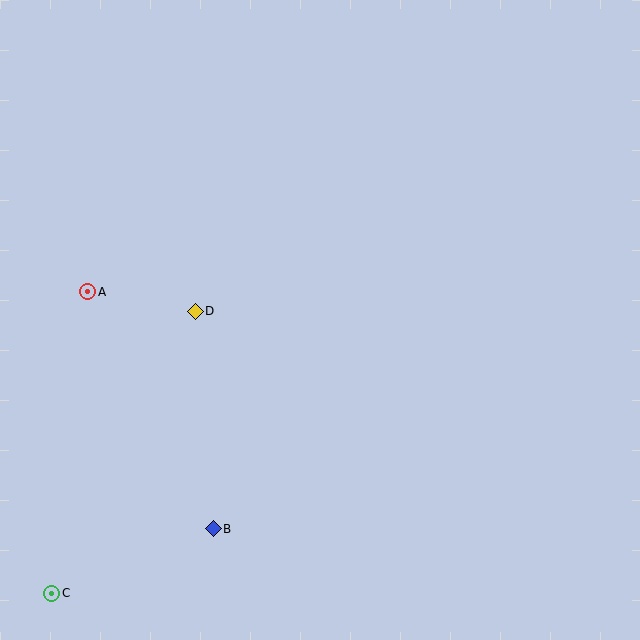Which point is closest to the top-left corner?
Point A is closest to the top-left corner.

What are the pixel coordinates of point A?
Point A is at (88, 292).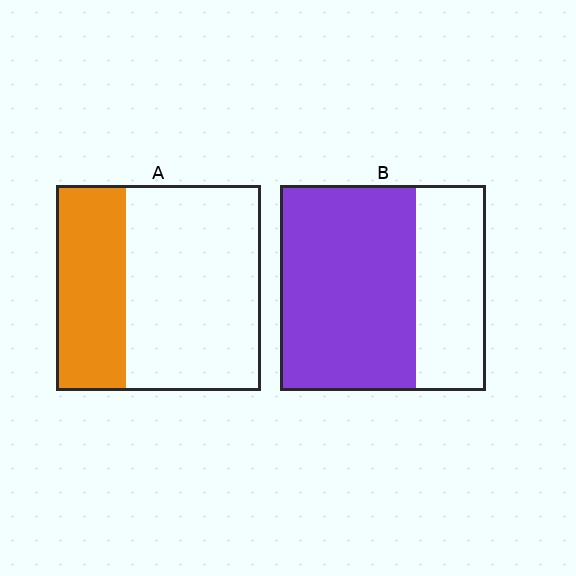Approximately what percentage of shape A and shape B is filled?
A is approximately 35% and B is approximately 65%.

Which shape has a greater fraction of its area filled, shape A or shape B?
Shape B.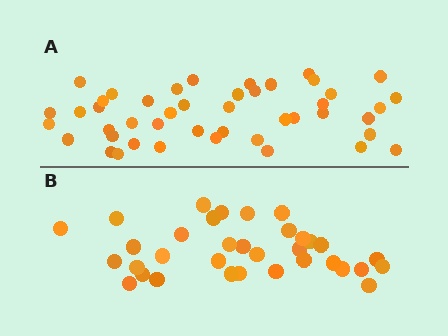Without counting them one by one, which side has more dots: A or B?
Region A (the top region) has more dots.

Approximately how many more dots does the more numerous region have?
Region A has roughly 12 or so more dots than region B.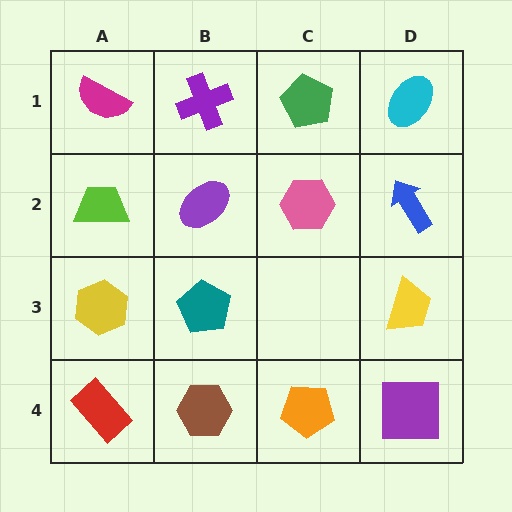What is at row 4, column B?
A brown hexagon.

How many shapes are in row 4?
4 shapes.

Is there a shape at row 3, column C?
No, that cell is empty.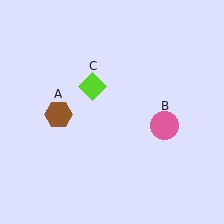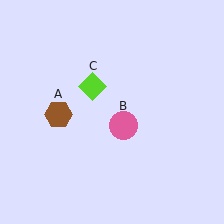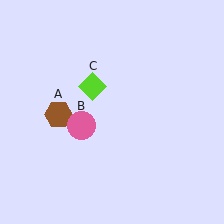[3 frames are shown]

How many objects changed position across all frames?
1 object changed position: pink circle (object B).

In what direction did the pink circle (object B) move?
The pink circle (object B) moved left.